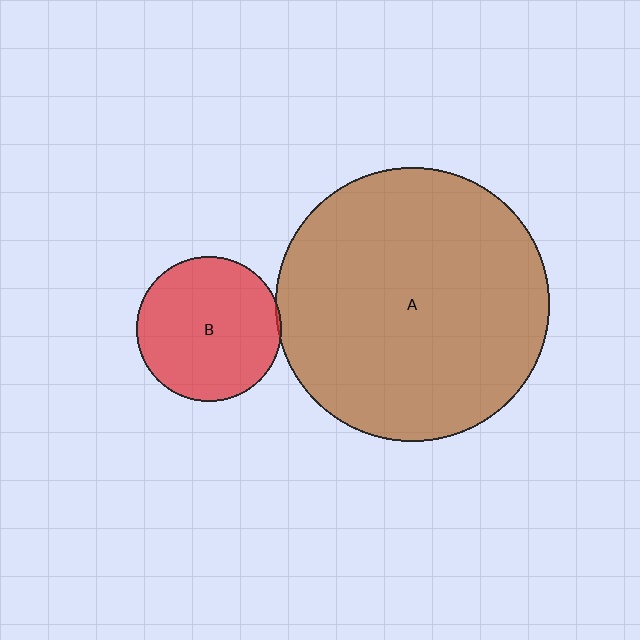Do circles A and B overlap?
Yes.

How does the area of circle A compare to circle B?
Approximately 3.6 times.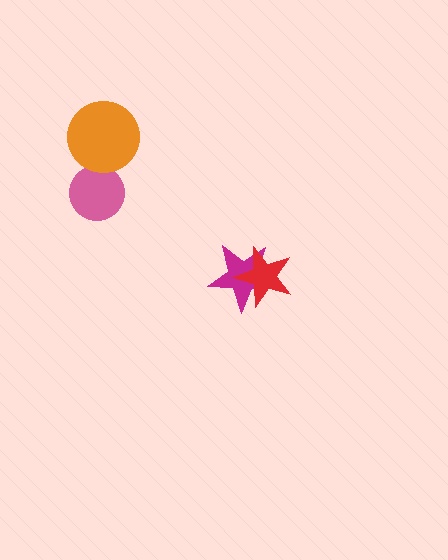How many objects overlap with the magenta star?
1 object overlaps with the magenta star.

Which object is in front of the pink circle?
The orange circle is in front of the pink circle.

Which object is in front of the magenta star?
The red star is in front of the magenta star.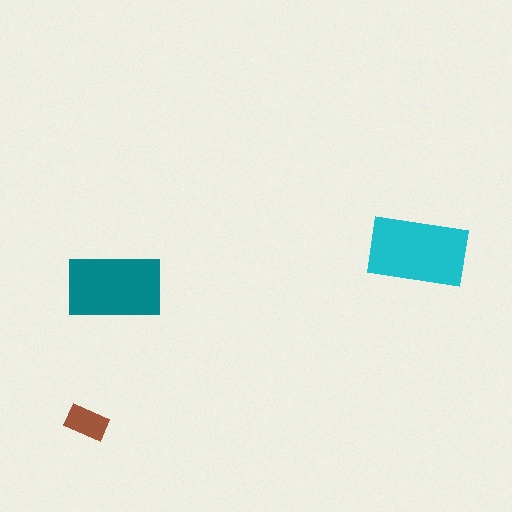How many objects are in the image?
There are 3 objects in the image.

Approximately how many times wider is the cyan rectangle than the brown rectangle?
About 2.5 times wider.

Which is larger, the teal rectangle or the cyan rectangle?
The cyan one.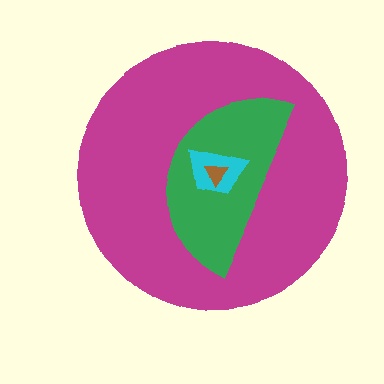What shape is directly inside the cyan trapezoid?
The brown triangle.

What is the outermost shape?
The magenta circle.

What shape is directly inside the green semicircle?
The cyan trapezoid.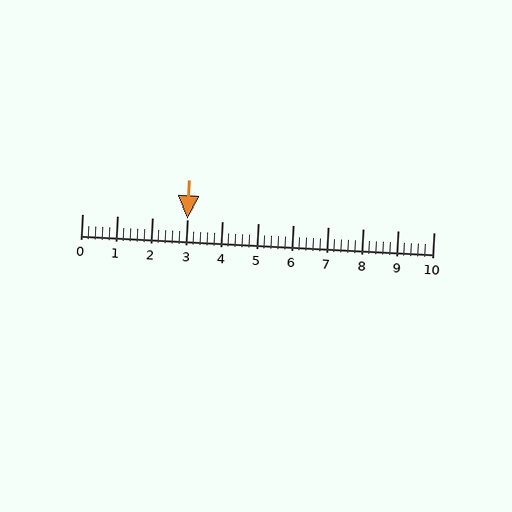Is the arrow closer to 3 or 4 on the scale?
The arrow is closer to 3.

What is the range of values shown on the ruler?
The ruler shows values from 0 to 10.